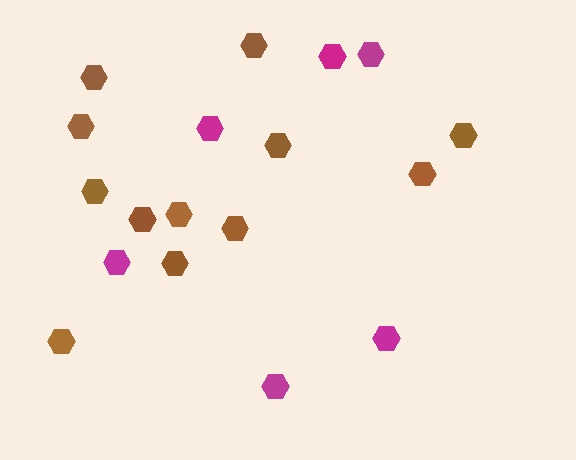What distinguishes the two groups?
There are 2 groups: one group of brown hexagons (12) and one group of magenta hexagons (6).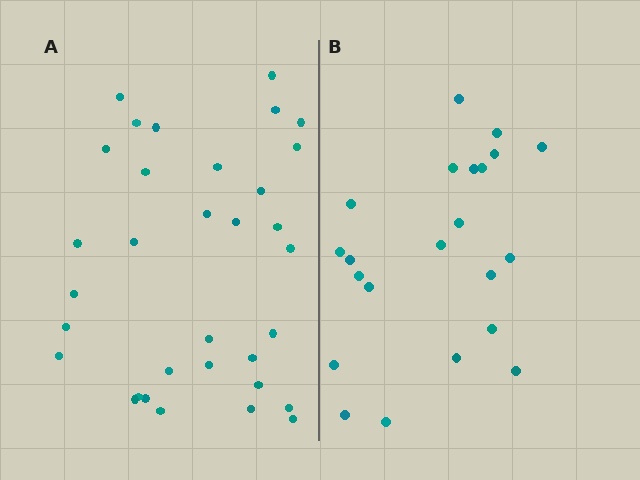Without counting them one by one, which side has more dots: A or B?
Region A (the left region) has more dots.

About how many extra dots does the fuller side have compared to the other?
Region A has roughly 12 or so more dots than region B.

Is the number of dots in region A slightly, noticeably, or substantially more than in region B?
Region A has substantially more. The ratio is roughly 1.5 to 1.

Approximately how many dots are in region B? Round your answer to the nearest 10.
About 20 dots. (The exact count is 22, which rounds to 20.)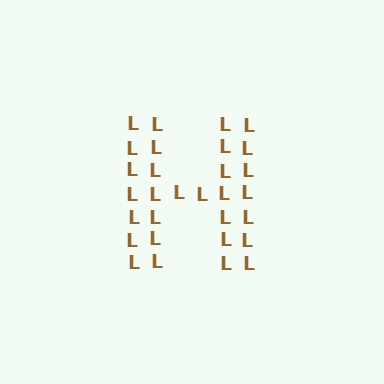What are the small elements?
The small elements are letter L's.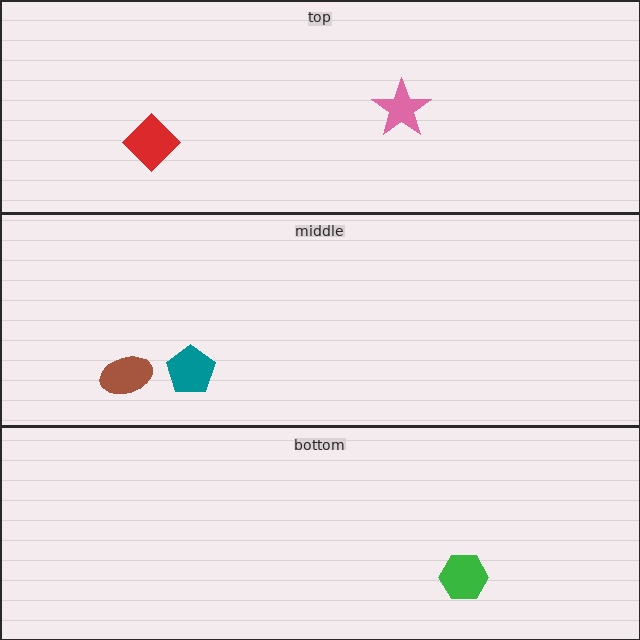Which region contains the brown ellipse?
The middle region.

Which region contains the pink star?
The top region.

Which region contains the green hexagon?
The bottom region.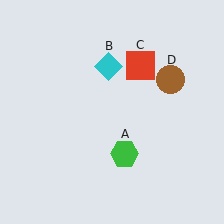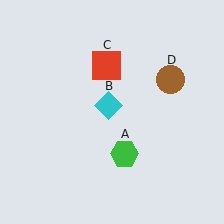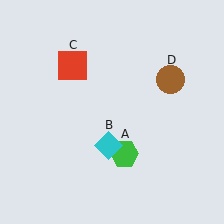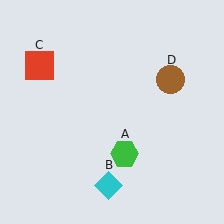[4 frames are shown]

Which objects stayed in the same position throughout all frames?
Green hexagon (object A) and brown circle (object D) remained stationary.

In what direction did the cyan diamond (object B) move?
The cyan diamond (object B) moved down.